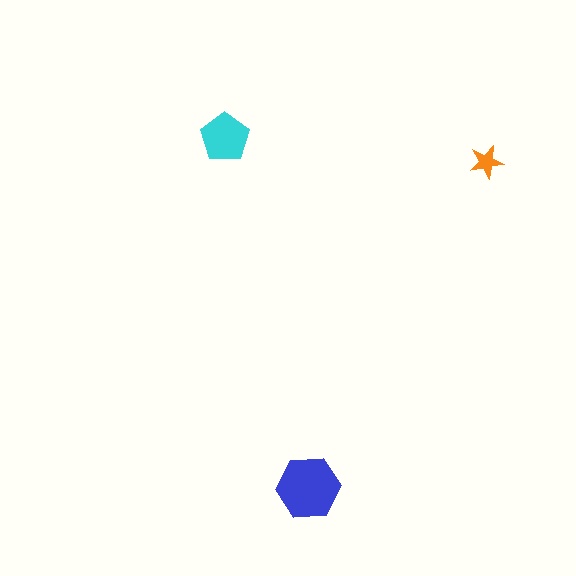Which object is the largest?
The blue hexagon.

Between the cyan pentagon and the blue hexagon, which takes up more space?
The blue hexagon.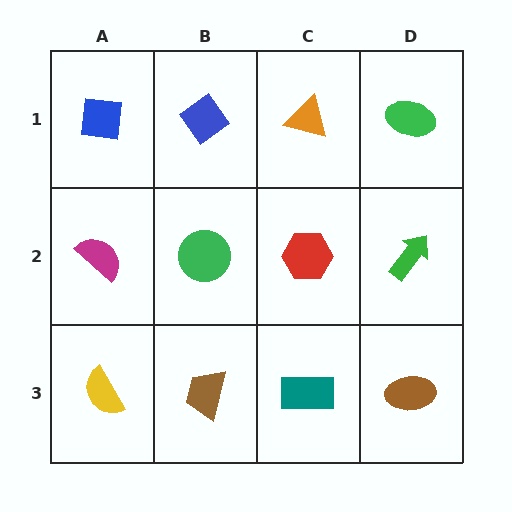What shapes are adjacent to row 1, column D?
A green arrow (row 2, column D), an orange triangle (row 1, column C).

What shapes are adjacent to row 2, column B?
A blue diamond (row 1, column B), a brown trapezoid (row 3, column B), a magenta semicircle (row 2, column A), a red hexagon (row 2, column C).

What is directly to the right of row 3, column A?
A brown trapezoid.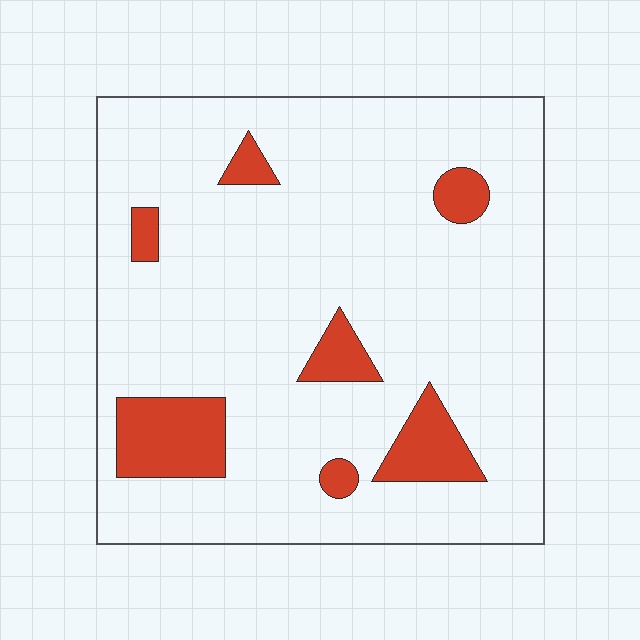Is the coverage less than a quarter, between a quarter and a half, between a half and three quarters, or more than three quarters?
Less than a quarter.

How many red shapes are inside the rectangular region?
7.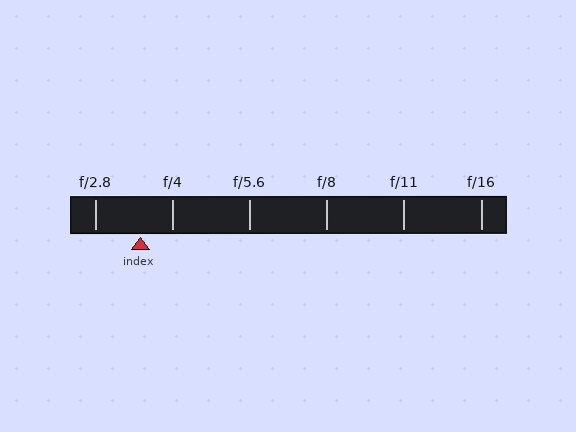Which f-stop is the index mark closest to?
The index mark is closest to f/4.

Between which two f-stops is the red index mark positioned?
The index mark is between f/2.8 and f/4.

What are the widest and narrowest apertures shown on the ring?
The widest aperture shown is f/2.8 and the narrowest is f/16.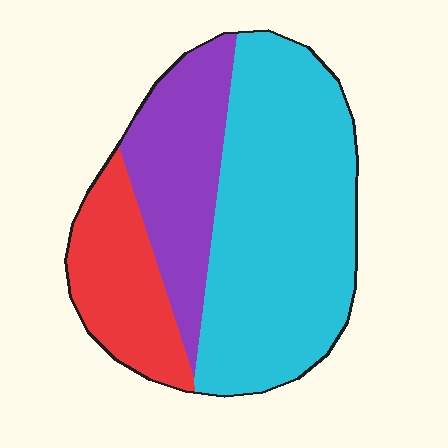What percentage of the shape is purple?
Purple takes up between a sixth and a third of the shape.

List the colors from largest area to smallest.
From largest to smallest: cyan, purple, red.